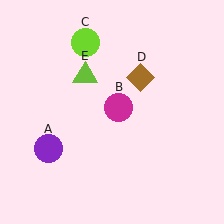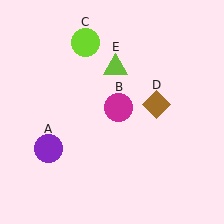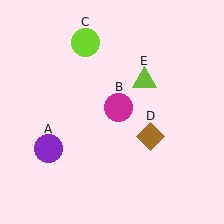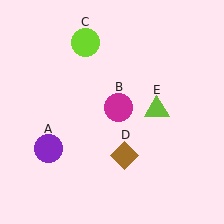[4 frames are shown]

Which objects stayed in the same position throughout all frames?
Purple circle (object A) and magenta circle (object B) and lime circle (object C) remained stationary.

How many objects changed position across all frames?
2 objects changed position: brown diamond (object D), lime triangle (object E).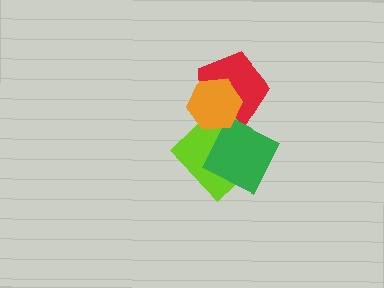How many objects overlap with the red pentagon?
2 objects overlap with the red pentagon.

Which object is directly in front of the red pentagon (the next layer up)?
The lime diamond is directly in front of the red pentagon.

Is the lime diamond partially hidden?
Yes, it is partially covered by another shape.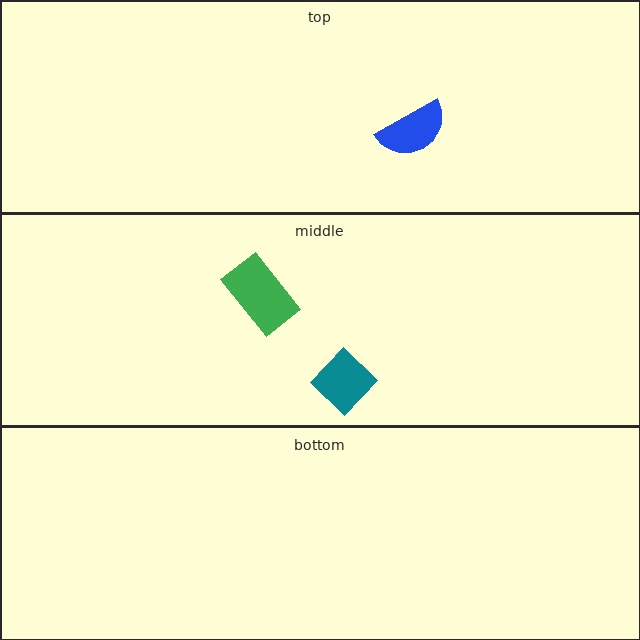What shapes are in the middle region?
The teal diamond, the green rectangle.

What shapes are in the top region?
The blue semicircle.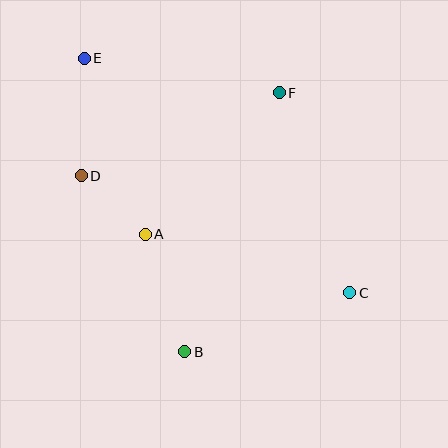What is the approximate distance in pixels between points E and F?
The distance between E and F is approximately 198 pixels.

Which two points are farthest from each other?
Points C and E are farthest from each other.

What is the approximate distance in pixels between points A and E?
The distance between A and E is approximately 186 pixels.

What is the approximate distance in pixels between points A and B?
The distance between A and B is approximately 124 pixels.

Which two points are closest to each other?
Points A and D are closest to each other.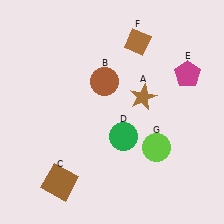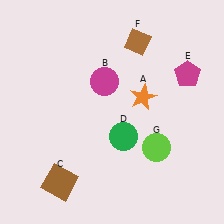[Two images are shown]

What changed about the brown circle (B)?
In Image 1, B is brown. In Image 2, it changed to magenta.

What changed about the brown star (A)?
In Image 1, A is brown. In Image 2, it changed to orange.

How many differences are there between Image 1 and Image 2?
There are 2 differences between the two images.